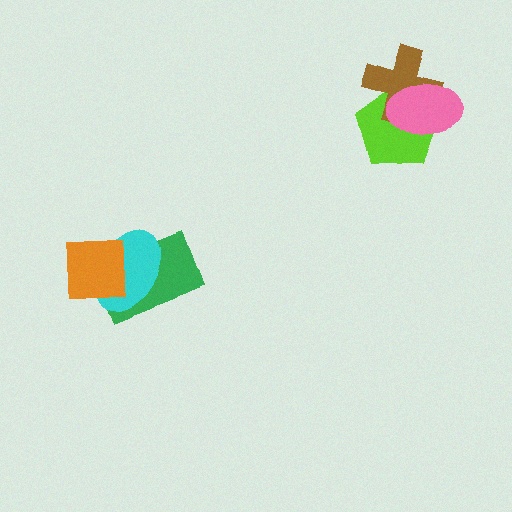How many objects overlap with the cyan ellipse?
2 objects overlap with the cyan ellipse.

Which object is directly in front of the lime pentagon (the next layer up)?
The brown cross is directly in front of the lime pentagon.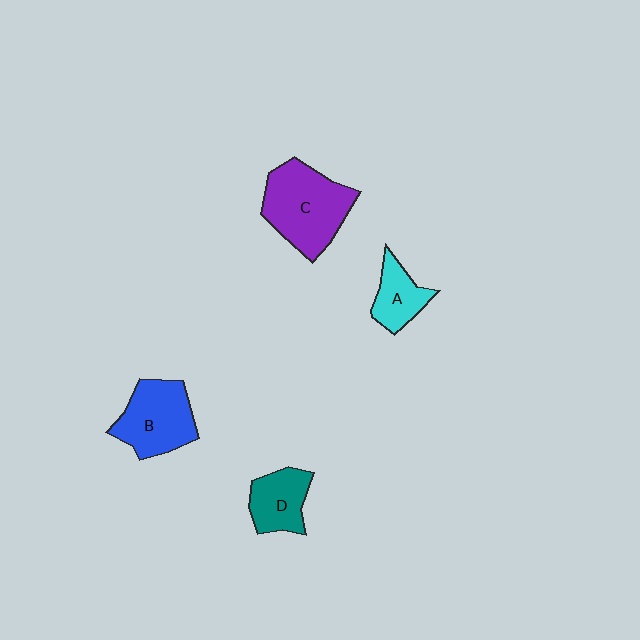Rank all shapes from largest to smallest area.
From largest to smallest: C (purple), B (blue), D (teal), A (cyan).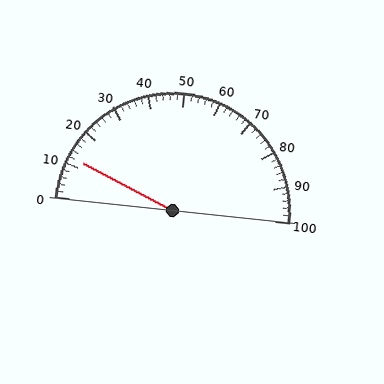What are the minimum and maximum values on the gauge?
The gauge ranges from 0 to 100.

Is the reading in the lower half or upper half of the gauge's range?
The reading is in the lower half of the range (0 to 100).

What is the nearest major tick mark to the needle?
The nearest major tick mark is 10.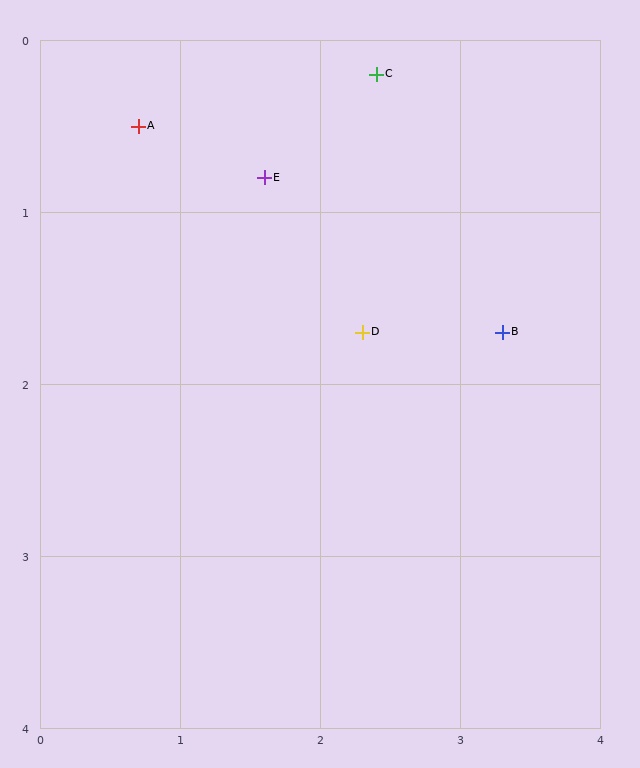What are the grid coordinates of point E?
Point E is at approximately (1.6, 0.8).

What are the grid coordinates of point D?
Point D is at approximately (2.3, 1.7).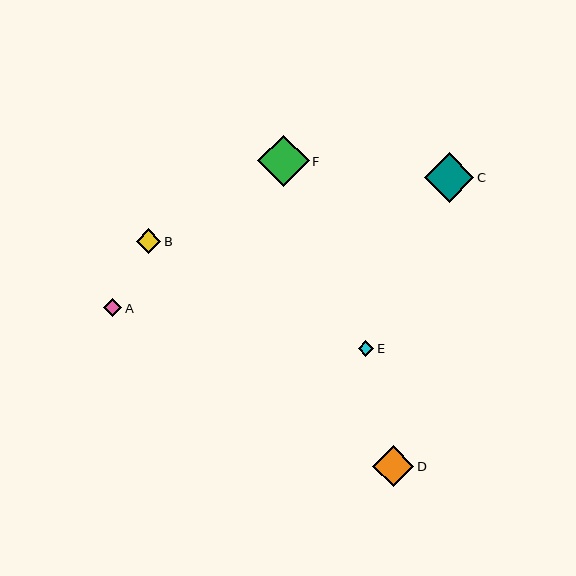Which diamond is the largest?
Diamond F is the largest with a size of approximately 51 pixels.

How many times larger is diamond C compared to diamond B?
Diamond C is approximately 2.0 times the size of diamond B.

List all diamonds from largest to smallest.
From largest to smallest: F, C, D, B, A, E.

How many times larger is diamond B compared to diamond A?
Diamond B is approximately 1.4 times the size of diamond A.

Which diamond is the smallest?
Diamond E is the smallest with a size of approximately 16 pixels.